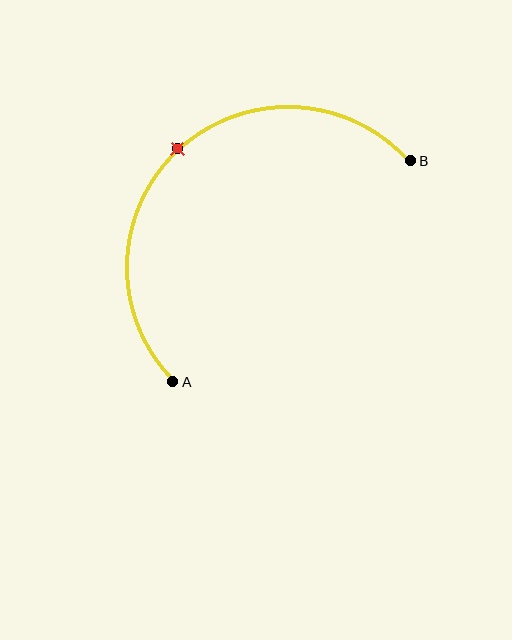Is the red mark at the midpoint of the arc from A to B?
Yes. The red mark lies on the arc at equal arc-length from both A and B — it is the arc midpoint.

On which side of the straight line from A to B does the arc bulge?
The arc bulges above and to the left of the straight line connecting A and B.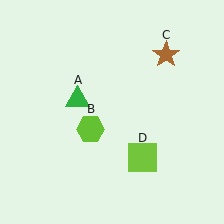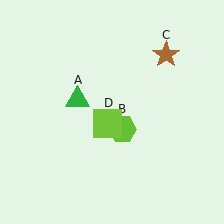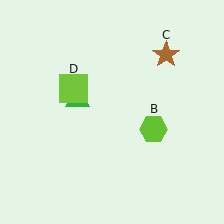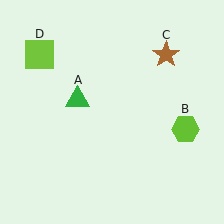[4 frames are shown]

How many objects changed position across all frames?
2 objects changed position: lime hexagon (object B), lime square (object D).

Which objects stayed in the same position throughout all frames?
Green triangle (object A) and brown star (object C) remained stationary.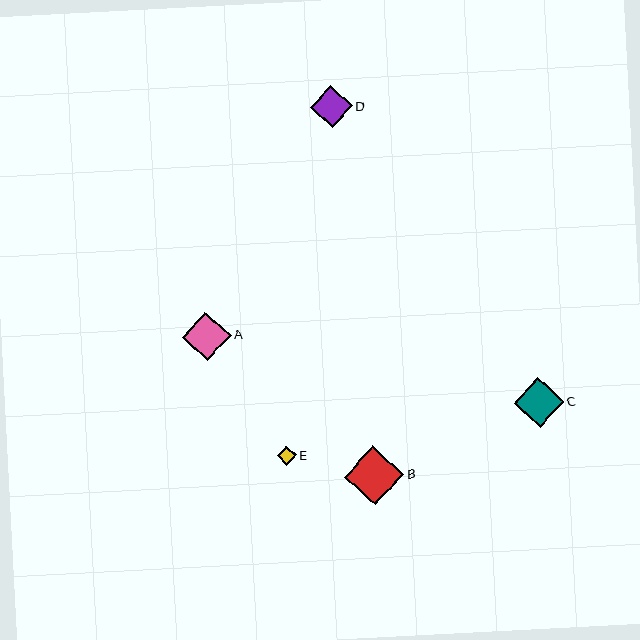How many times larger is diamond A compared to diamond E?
Diamond A is approximately 2.6 times the size of diamond E.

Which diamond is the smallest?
Diamond E is the smallest with a size of approximately 19 pixels.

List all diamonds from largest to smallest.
From largest to smallest: B, C, A, D, E.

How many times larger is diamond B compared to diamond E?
Diamond B is approximately 3.2 times the size of diamond E.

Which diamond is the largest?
Diamond B is the largest with a size of approximately 59 pixels.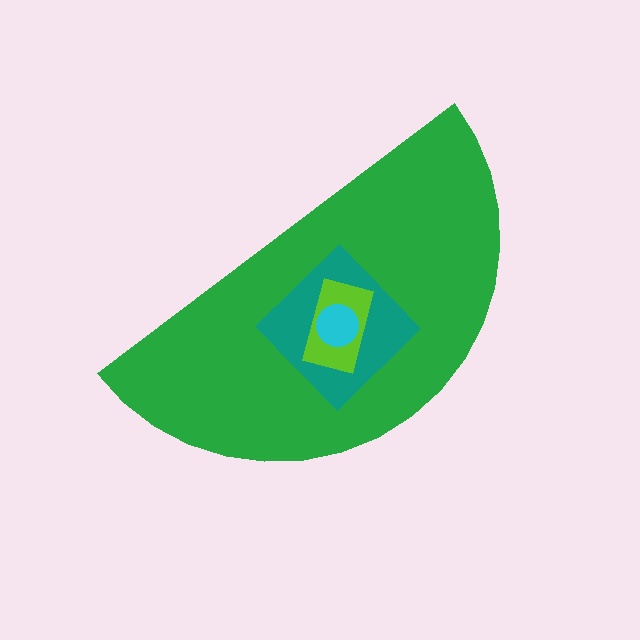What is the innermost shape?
The cyan circle.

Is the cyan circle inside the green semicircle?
Yes.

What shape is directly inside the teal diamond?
The lime rectangle.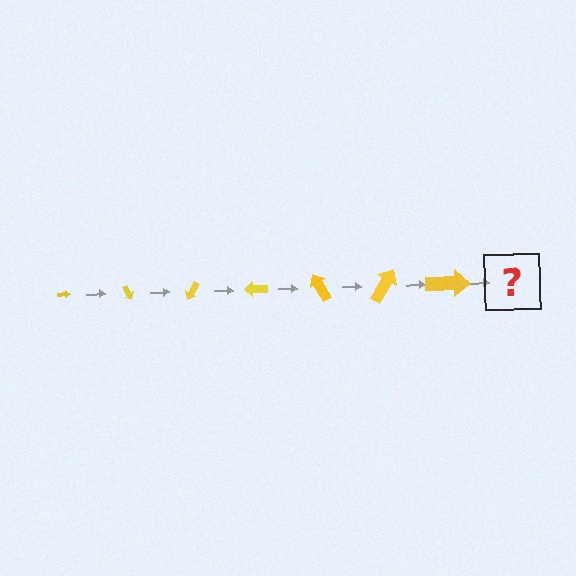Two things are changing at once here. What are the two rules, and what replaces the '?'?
The two rules are that the arrow grows larger each step and it rotates 60 degrees each step. The '?' should be an arrow, larger than the previous one and rotated 420 degrees from the start.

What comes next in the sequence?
The next element should be an arrow, larger than the previous one and rotated 420 degrees from the start.